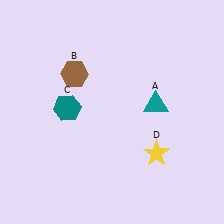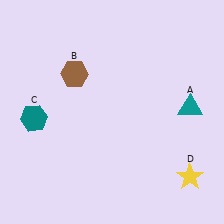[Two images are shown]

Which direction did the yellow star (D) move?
The yellow star (D) moved right.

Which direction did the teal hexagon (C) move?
The teal hexagon (C) moved left.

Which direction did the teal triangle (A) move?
The teal triangle (A) moved right.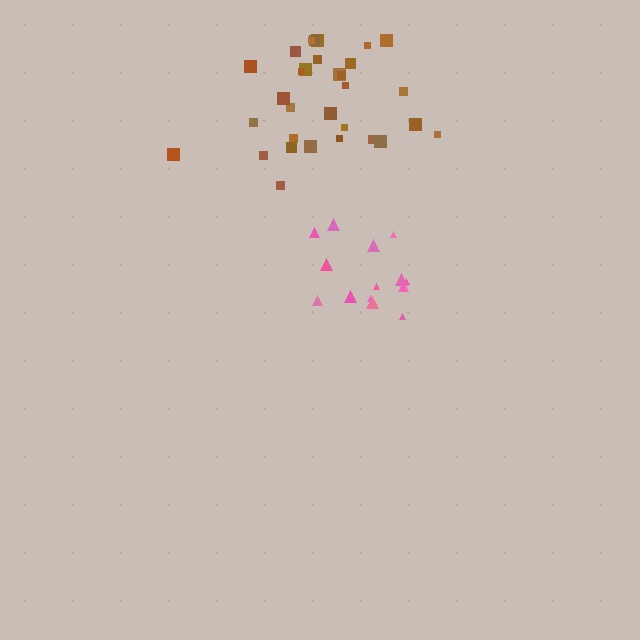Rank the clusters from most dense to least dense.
brown, pink.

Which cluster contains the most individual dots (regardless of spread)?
Brown (31).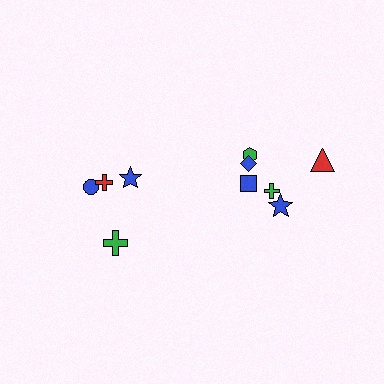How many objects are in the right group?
There are 6 objects.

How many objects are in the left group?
There are 4 objects.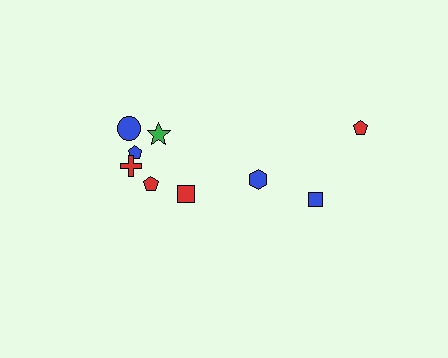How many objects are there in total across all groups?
There are 9 objects.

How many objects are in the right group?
There are 3 objects.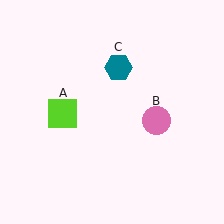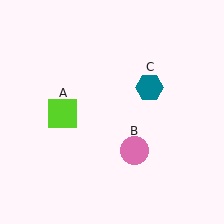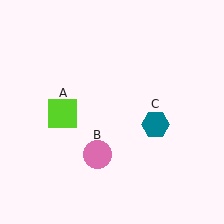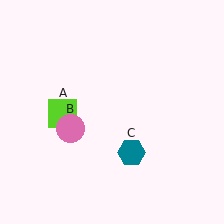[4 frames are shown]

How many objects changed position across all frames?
2 objects changed position: pink circle (object B), teal hexagon (object C).